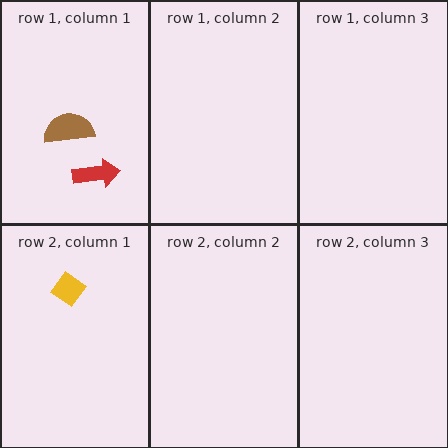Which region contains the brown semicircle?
The row 1, column 1 region.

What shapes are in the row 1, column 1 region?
The brown semicircle, the red arrow.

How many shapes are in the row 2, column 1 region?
1.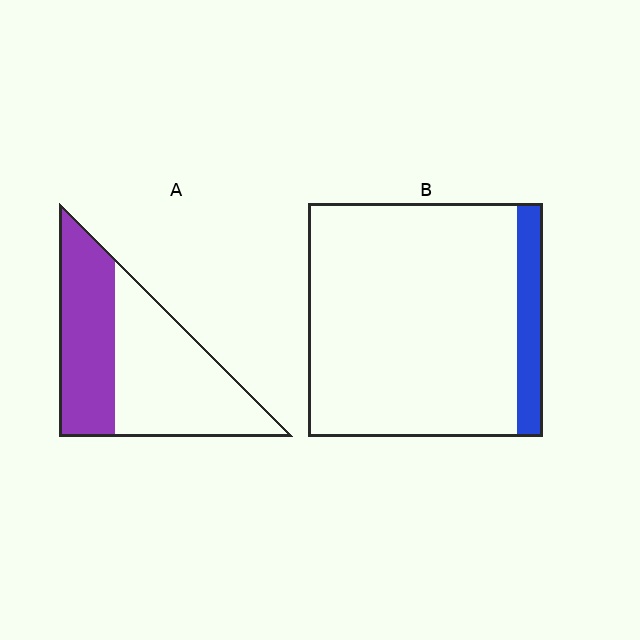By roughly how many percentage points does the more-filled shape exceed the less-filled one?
By roughly 30 percentage points (A over B).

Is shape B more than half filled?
No.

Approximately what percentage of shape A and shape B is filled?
A is approximately 40% and B is approximately 10%.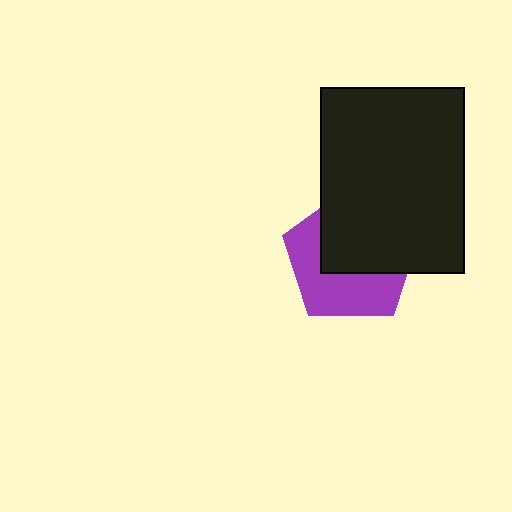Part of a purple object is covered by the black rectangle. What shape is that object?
It is a pentagon.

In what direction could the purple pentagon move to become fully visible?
The purple pentagon could move toward the lower-left. That would shift it out from behind the black rectangle entirely.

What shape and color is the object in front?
The object in front is a black rectangle.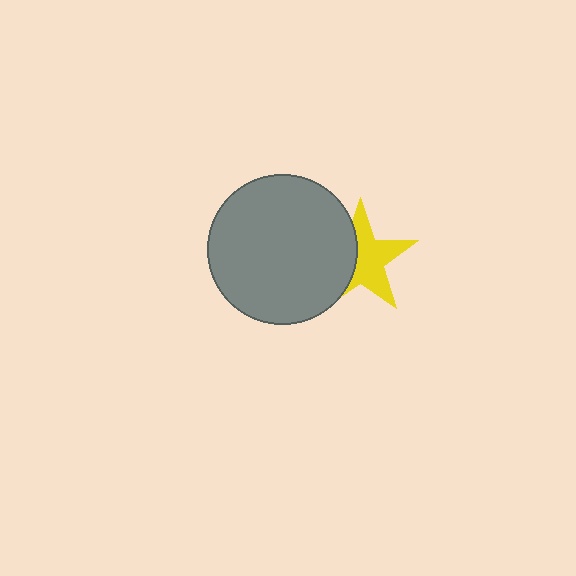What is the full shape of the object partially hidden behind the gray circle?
The partially hidden object is a yellow star.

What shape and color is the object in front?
The object in front is a gray circle.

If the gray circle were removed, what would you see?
You would see the complete yellow star.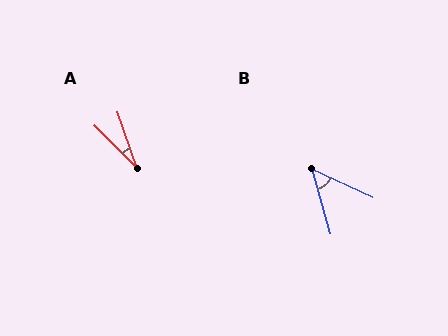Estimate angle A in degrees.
Approximately 26 degrees.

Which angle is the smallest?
A, at approximately 26 degrees.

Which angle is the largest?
B, at approximately 49 degrees.